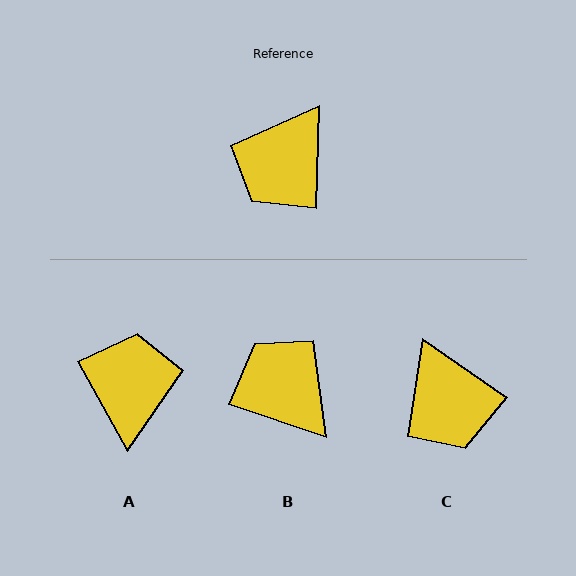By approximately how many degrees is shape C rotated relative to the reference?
Approximately 57 degrees counter-clockwise.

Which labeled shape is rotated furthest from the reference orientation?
A, about 149 degrees away.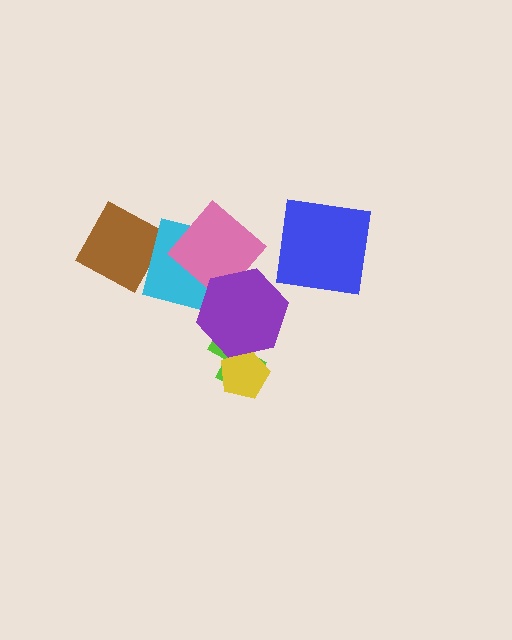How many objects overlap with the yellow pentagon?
2 objects overlap with the yellow pentagon.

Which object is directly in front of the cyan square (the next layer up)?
The pink diamond is directly in front of the cyan square.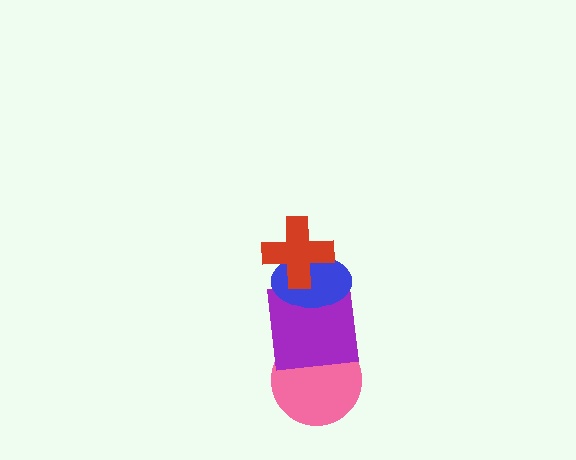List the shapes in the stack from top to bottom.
From top to bottom: the red cross, the blue ellipse, the purple square, the pink circle.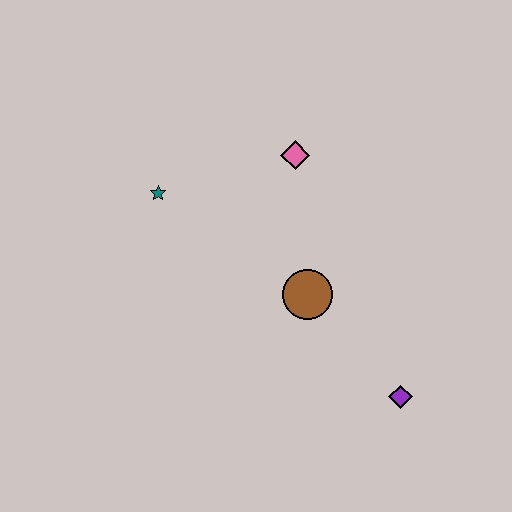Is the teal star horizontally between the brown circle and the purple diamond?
No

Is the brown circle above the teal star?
No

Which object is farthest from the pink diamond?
The purple diamond is farthest from the pink diamond.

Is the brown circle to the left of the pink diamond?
No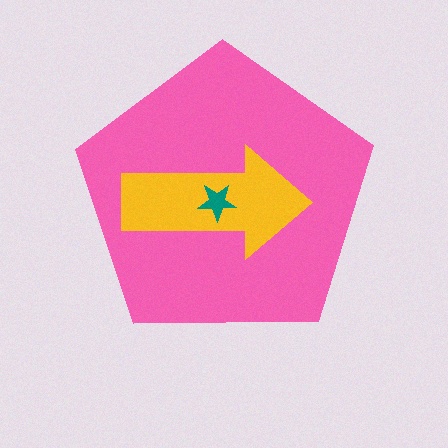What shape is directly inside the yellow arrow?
The teal star.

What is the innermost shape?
The teal star.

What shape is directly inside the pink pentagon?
The yellow arrow.